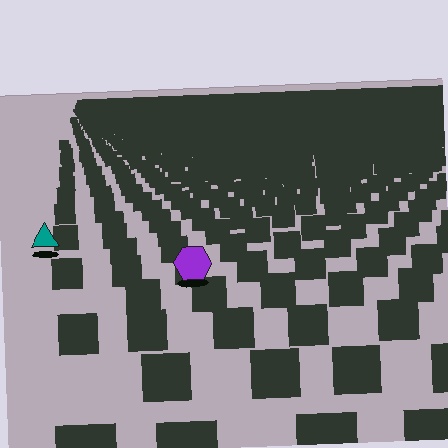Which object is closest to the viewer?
The purple hexagon is closest. The texture marks near it are larger and more spread out.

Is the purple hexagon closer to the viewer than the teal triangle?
Yes. The purple hexagon is closer — you can tell from the texture gradient: the ground texture is coarser near it.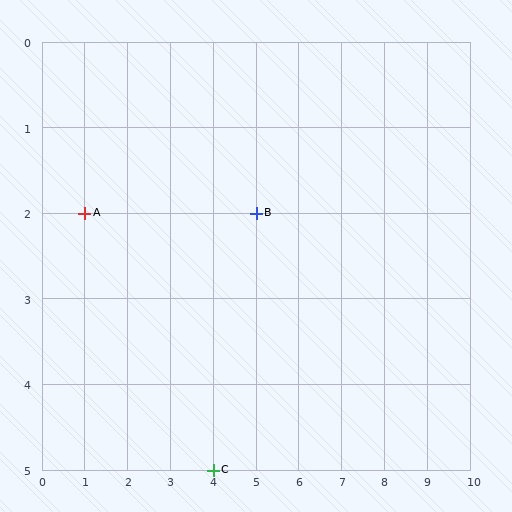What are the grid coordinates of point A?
Point A is at grid coordinates (1, 2).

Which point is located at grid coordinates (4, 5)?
Point C is at (4, 5).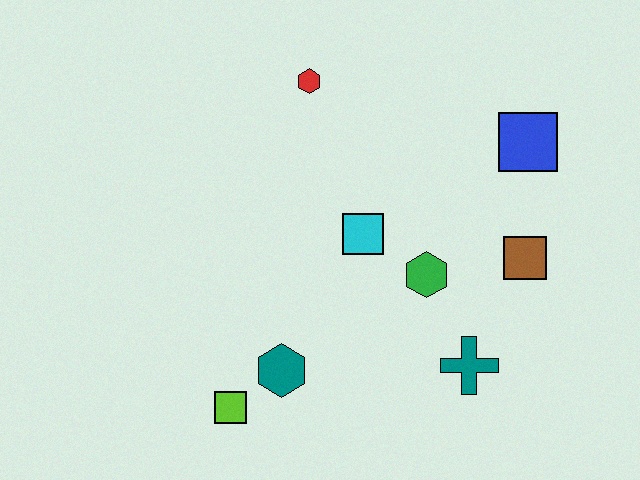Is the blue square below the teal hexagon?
No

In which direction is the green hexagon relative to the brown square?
The green hexagon is to the left of the brown square.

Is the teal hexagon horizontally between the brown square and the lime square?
Yes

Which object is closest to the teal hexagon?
The lime square is closest to the teal hexagon.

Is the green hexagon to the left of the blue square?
Yes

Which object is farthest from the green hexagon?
The lime square is farthest from the green hexagon.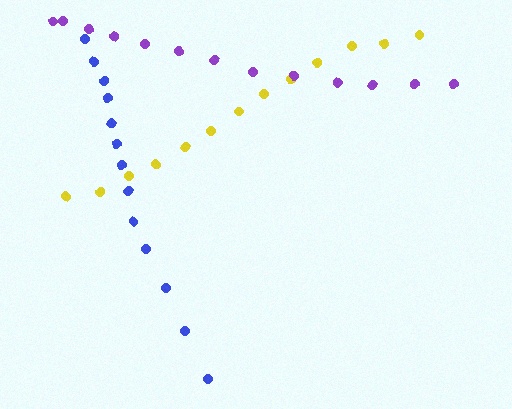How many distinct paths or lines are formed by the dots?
There are 3 distinct paths.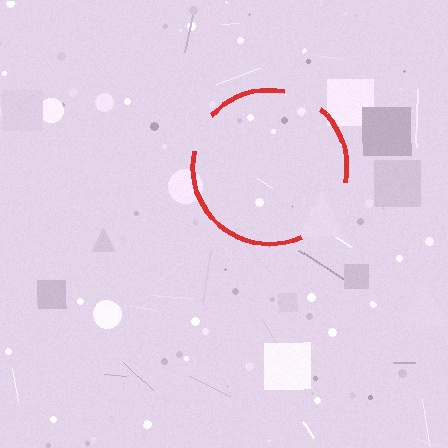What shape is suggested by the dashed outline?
The dashed outline suggests a circle.